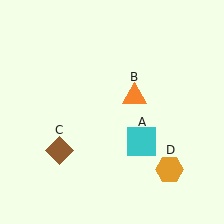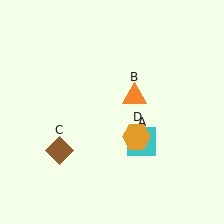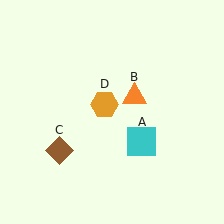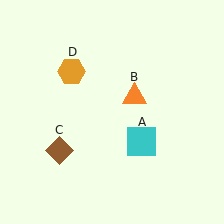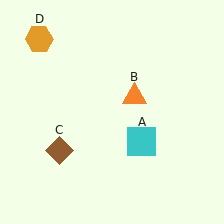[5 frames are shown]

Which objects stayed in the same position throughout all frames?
Cyan square (object A) and orange triangle (object B) and brown diamond (object C) remained stationary.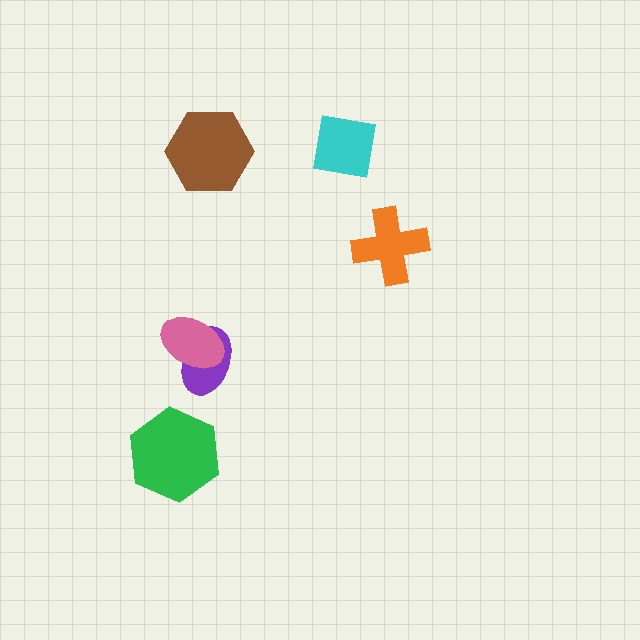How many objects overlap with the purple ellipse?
1 object overlaps with the purple ellipse.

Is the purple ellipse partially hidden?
Yes, it is partially covered by another shape.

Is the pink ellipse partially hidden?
No, no other shape covers it.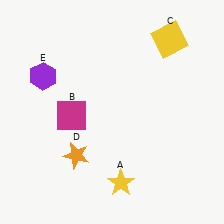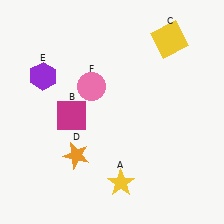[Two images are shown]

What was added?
A pink circle (F) was added in Image 2.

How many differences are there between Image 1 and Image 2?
There is 1 difference between the two images.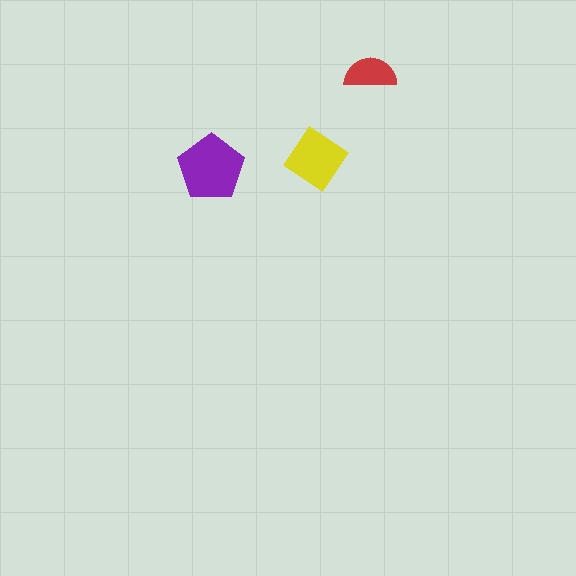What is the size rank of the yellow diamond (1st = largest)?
2nd.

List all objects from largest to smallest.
The purple pentagon, the yellow diamond, the red semicircle.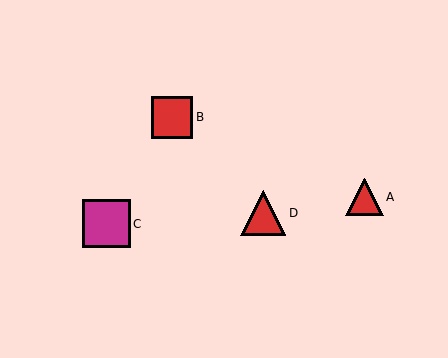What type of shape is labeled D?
Shape D is a red triangle.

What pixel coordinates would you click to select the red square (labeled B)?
Click at (172, 117) to select the red square B.